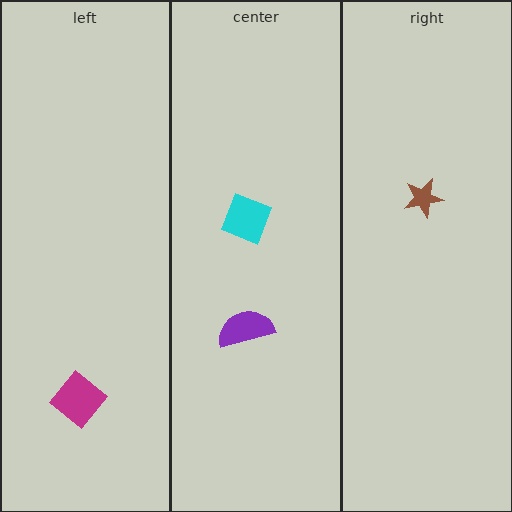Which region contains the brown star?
The right region.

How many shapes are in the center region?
2.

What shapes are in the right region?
The brown star.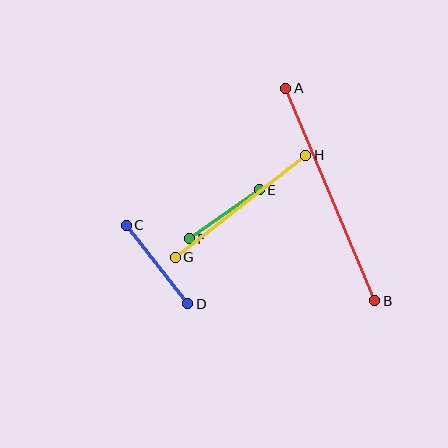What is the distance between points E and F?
The distance is approximately 86 pixels.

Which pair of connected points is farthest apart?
Points A and B are farthest apart.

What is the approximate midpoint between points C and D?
The midpoint is at approximately (157, 264) pixels.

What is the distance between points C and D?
The distance is approximately 100 pixels.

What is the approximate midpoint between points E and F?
The midpoint is at approximately (224, 214) pixels.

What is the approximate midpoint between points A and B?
The midpoint is at approximately (330, 195) pixels.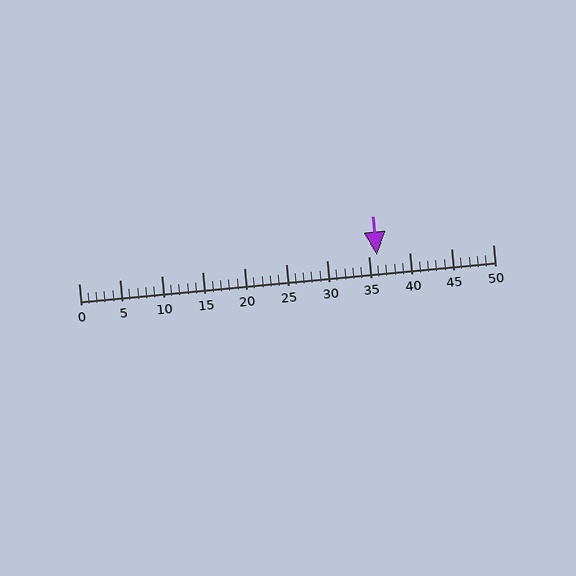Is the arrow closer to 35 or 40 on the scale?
The arrow is closer to 35.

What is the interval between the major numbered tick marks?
The major tick marks are spaced 5 units apart.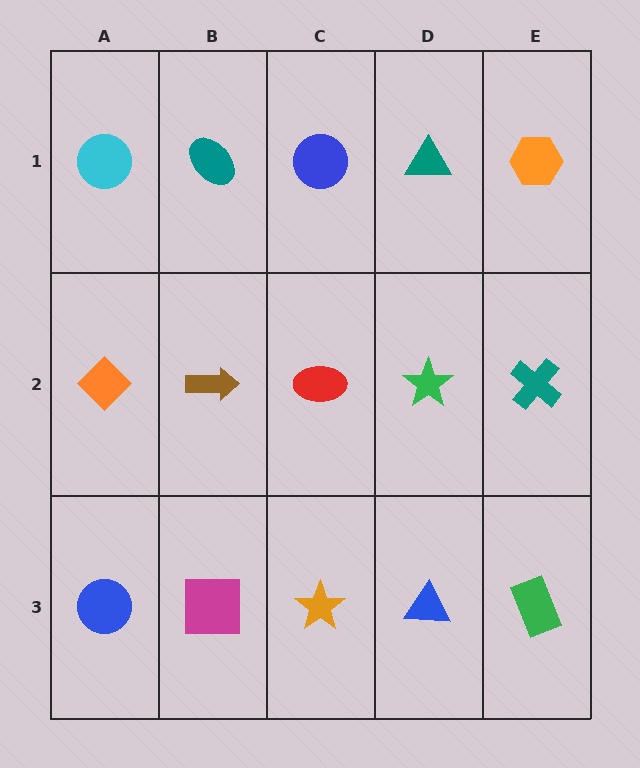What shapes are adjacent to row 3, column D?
A green star (row 2, column D), an orange star (row 3, column C), a green rectangle (row 3, column E).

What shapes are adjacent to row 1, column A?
An orange diamond (row 2, column A), a teal ellipse (row 1, column B).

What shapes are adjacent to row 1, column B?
A brown arrow (row 2, column B), a cyan circle (row 1, column A), a blue circle (row 1, column C).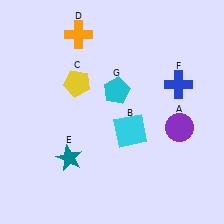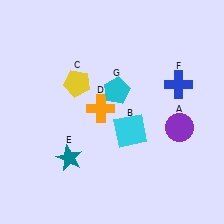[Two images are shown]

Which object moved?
The orange cross (D) moved down.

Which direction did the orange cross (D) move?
The orange cross (D) moved down.